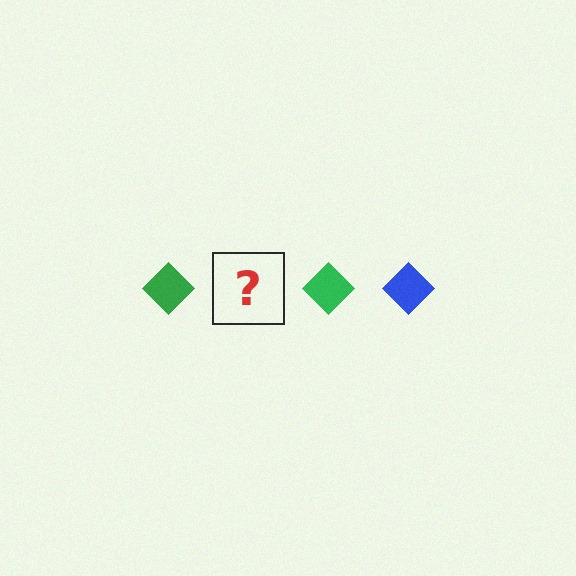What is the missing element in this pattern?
The missing element is a blue diamond.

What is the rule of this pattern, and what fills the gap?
The rule is that the pattern cycles through green, blue diamonds. The gap should be filled with a blue diamond.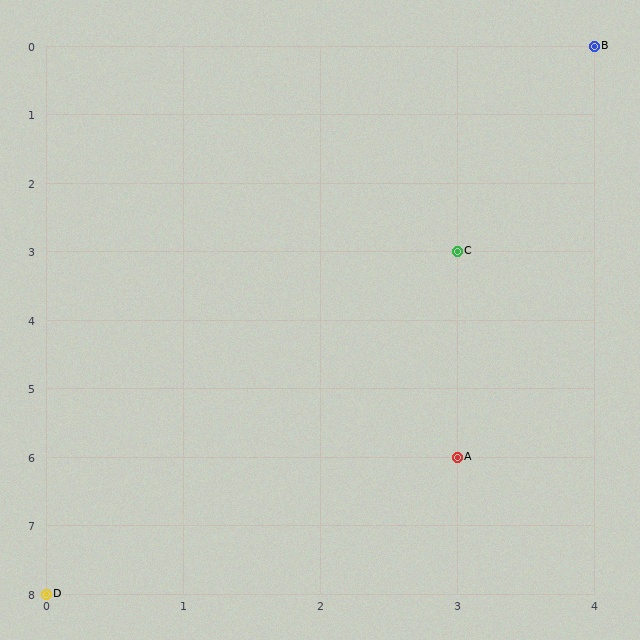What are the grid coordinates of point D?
Point D is at grid coordinates (0, 8).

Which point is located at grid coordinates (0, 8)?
Point D is at (0, 8).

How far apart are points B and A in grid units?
Points B and A are 1 column and 6 rows apart (about 6.1 grid units diagonally).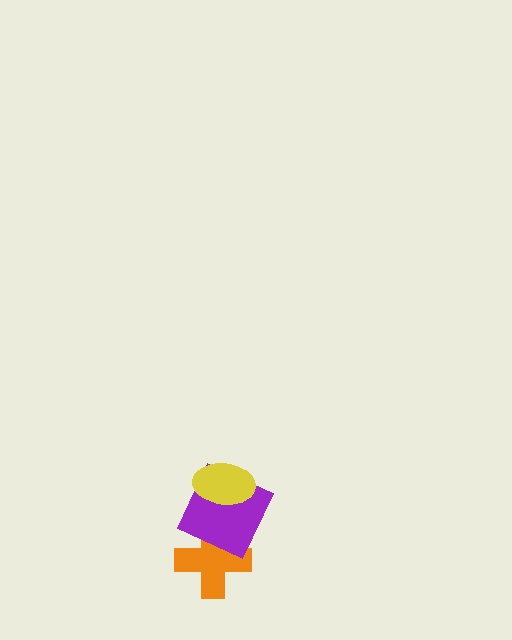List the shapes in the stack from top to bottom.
From top to bottom: the yellow ellipse, the purple square, the orange cross.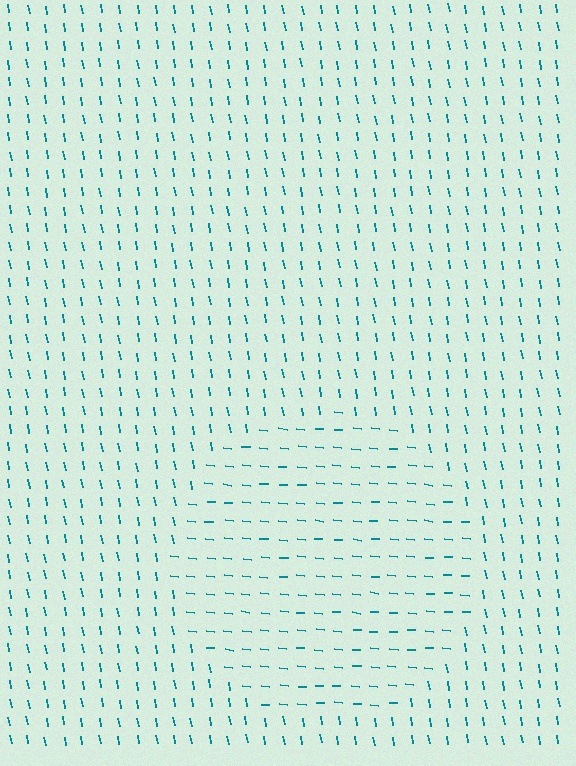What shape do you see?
I see a circle.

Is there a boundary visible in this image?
Yes, there is a texture boundary formed by a change in line orientation.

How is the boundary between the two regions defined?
The boundary is defined purely by a change in line orientation (approximately 74 degrees difference). All lines are the same color and thickness.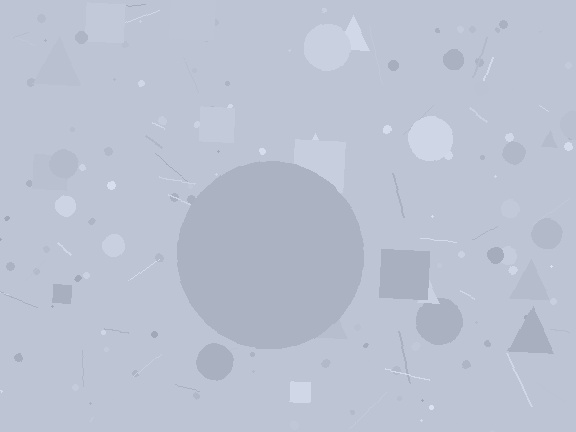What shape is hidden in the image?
A circle is hidden in the image.